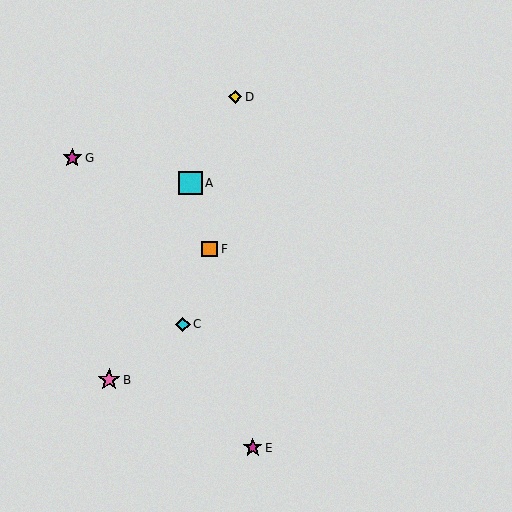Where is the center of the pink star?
The center of the pink star is at (109, 380).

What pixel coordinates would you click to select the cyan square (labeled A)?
Click at (191, 183) to select the cyan square A.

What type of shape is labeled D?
Shape D is a yellow diamond.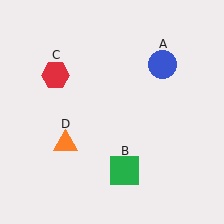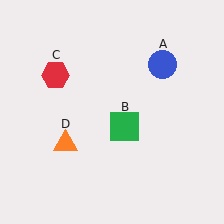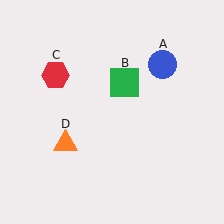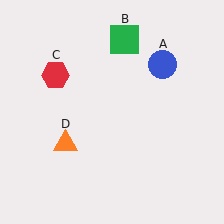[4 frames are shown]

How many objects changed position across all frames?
1 object changed position: green square (object B).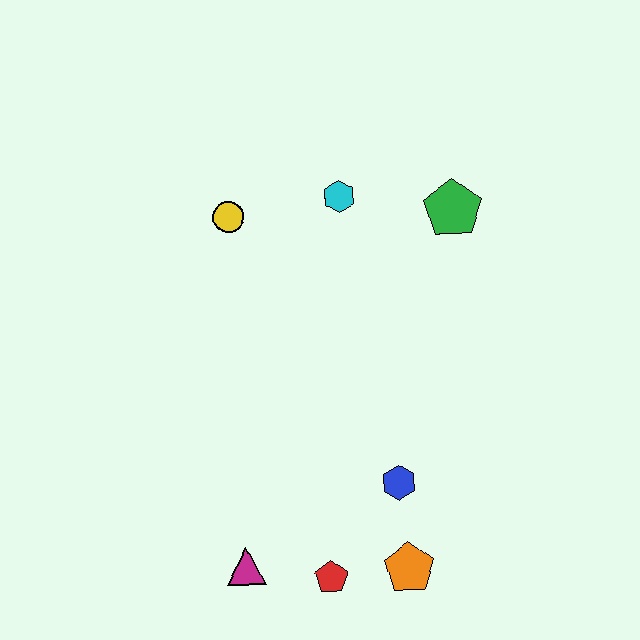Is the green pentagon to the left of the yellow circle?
No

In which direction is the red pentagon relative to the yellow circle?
The red pentagon is below the yellow circle.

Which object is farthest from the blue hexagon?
The yellow circle is farthest from the blue hexagon.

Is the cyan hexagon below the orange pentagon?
No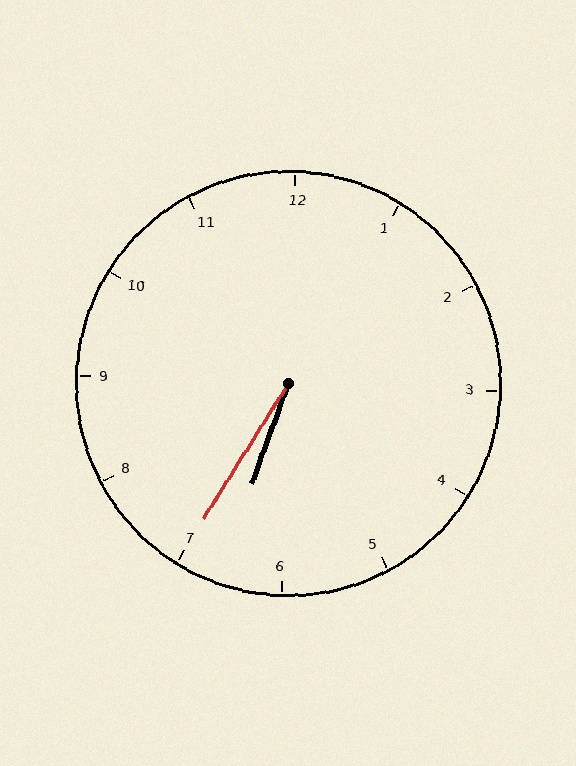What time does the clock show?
6:35.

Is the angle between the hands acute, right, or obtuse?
It is acute.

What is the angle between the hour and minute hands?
Approximately 12 degrees.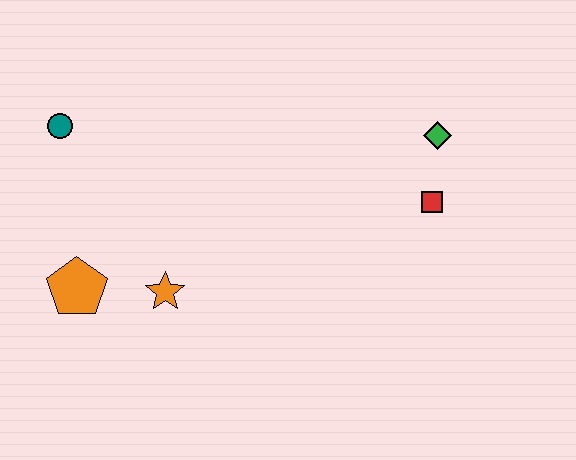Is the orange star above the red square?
No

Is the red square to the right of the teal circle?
Yes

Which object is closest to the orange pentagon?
The orange star is closest to the orange pentagon.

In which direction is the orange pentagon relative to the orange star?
The orange pentagon is to the left of the orange star.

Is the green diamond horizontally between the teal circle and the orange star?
No